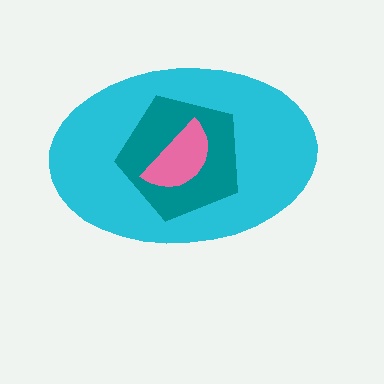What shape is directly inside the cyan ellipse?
The teal pentagon.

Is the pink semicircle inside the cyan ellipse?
Yes.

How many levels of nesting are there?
3.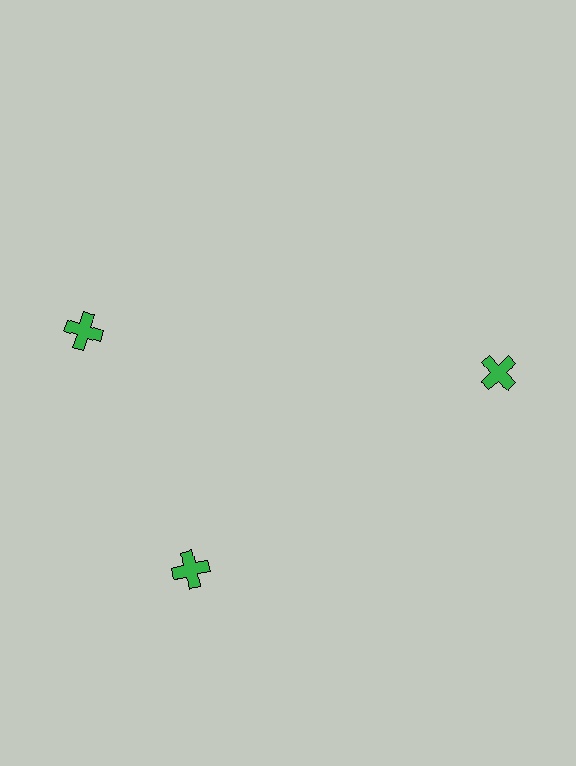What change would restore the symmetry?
The symmetry would be restored by rotating it back into even spacing with its neighbors so that all 3 crosses sit at equal angles and equal distance from the center.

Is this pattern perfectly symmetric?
No. The 3 green crosses are arranged in a ring, but one element near the 11 o'clock position is rotated out of alignment along the ring, breaking the 3-fold rotational symmetry.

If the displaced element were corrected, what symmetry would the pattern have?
It would have 3-fold rotational symmetry — the pattern would map onto itself every 120 degrees.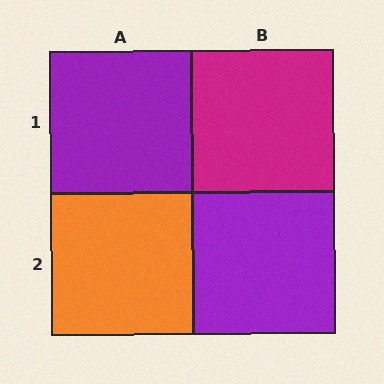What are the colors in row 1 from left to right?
Purple, magenta.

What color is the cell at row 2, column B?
Purple.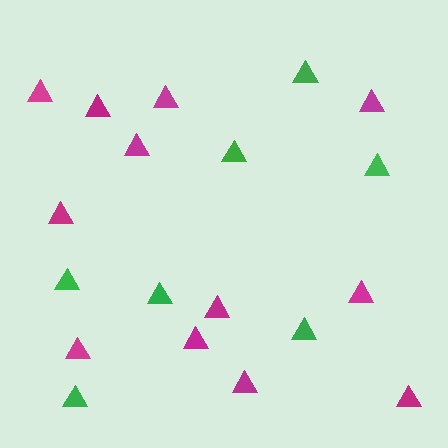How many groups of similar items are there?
There are 2 groups: one group of green triangles (7) and one group of magenta triangles (12).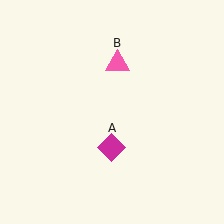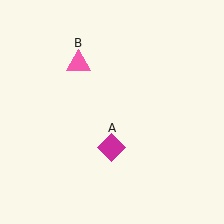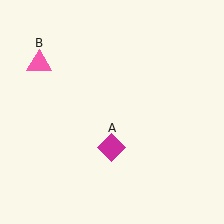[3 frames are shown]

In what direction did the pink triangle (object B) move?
The pink triangle (object B) moved left.